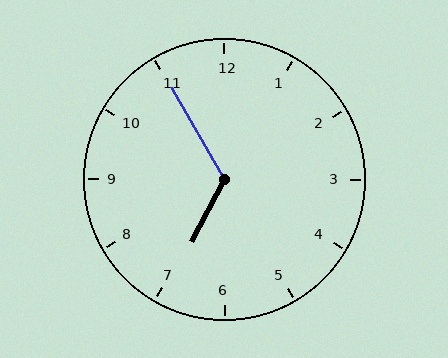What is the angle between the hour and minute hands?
Approximately 122 degrees.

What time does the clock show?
6:55.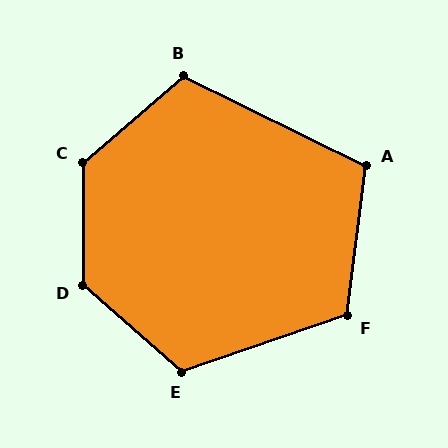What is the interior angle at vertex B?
Approximately 113 degrees (obtuse).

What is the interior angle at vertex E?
Approximately 120 degrees (obtuse).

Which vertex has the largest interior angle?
D, at approximately 131 degrees.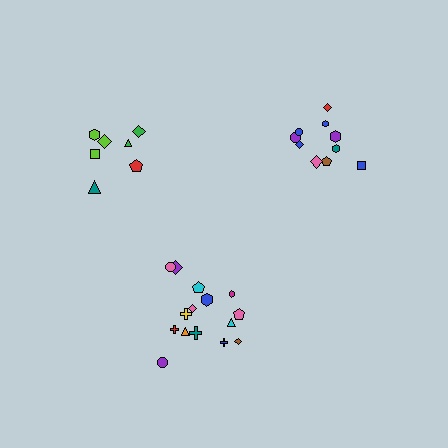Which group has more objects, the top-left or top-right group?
The top-right group.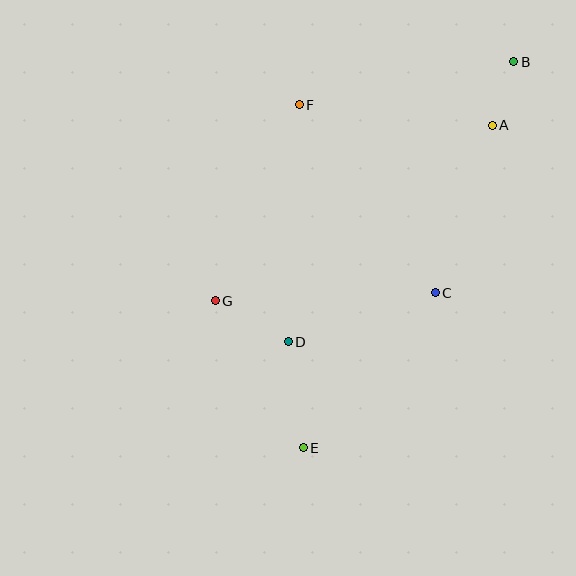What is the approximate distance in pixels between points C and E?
The distance between C and E is approximately 204 pixels.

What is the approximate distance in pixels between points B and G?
The distance between B and G is approximately 383 pixels.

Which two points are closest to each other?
Points A and B are closest to each other.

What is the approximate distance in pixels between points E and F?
The distance between E and F is approximately 343 pixels.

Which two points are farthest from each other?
Points B and E are farthest from each other.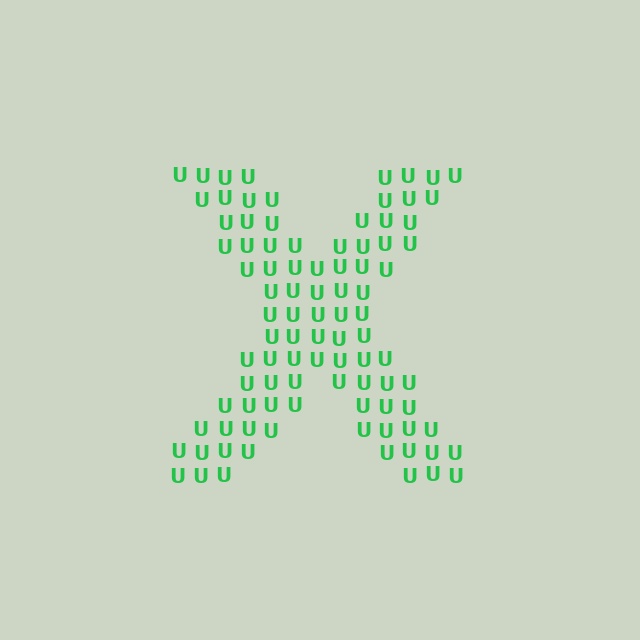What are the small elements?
The small elements are letter U's.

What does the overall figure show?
The overall figure shows the letter X.